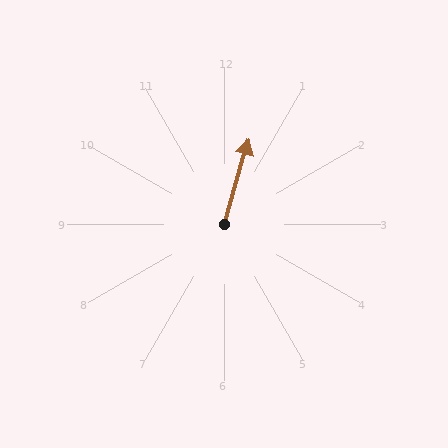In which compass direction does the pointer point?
North.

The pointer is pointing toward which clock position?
Roughly 1 o'clock.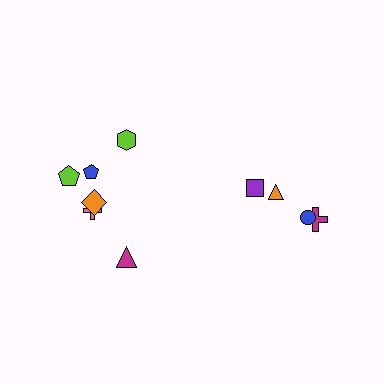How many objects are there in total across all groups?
There are 10 objects.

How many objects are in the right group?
There are 4 objects.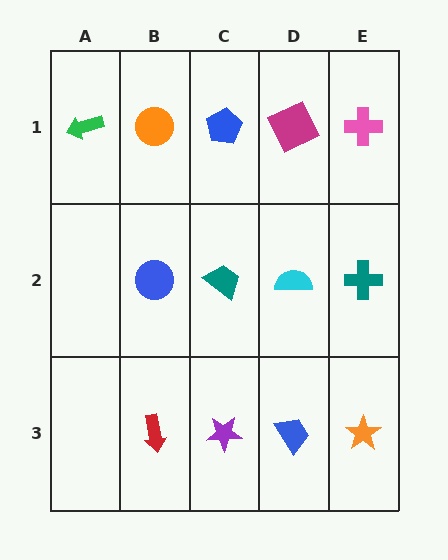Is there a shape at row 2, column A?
No, that cell is empty.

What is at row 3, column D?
A blue trapezoid.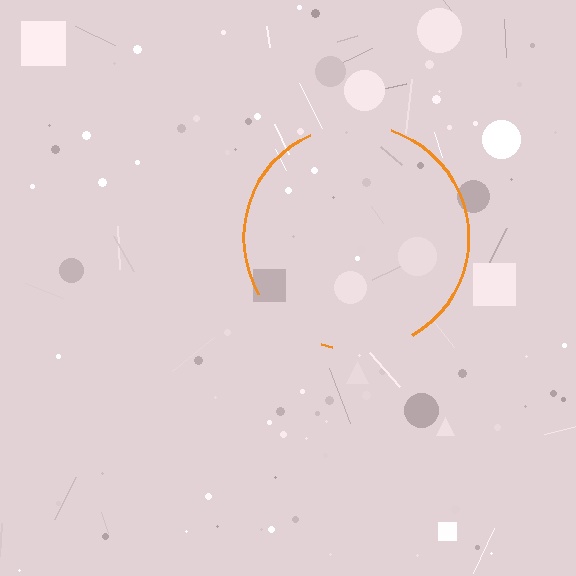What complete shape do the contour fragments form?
The contour fragments form a circle.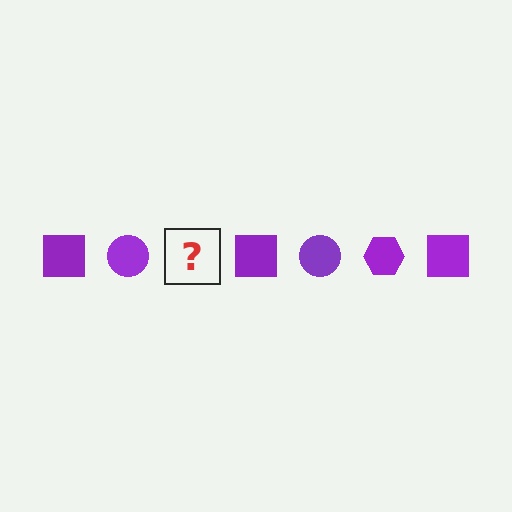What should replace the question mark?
The question mark should be replaced with a purple hexagon.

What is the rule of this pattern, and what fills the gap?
The rule is that the pattern cycles through square, circle, hexagon shapes in purple. The gap should be filled with a purple hexagon.